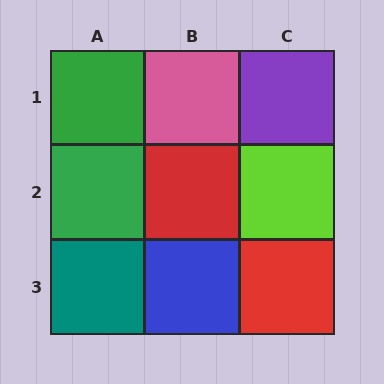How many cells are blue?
1 cell is blue.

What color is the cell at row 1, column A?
Green.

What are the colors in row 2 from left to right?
Green, red, lime.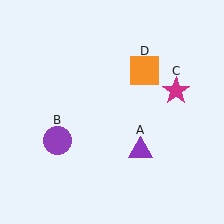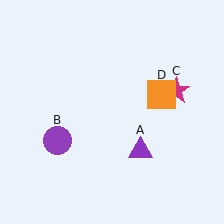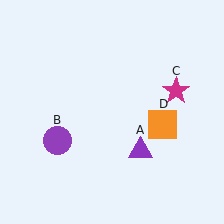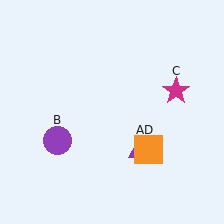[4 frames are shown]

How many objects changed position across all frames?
1 object changed position: orange square (object D).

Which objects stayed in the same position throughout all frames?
Purple triangle (object A) and purple circle (object B) and magenta star (object C) remained stationary.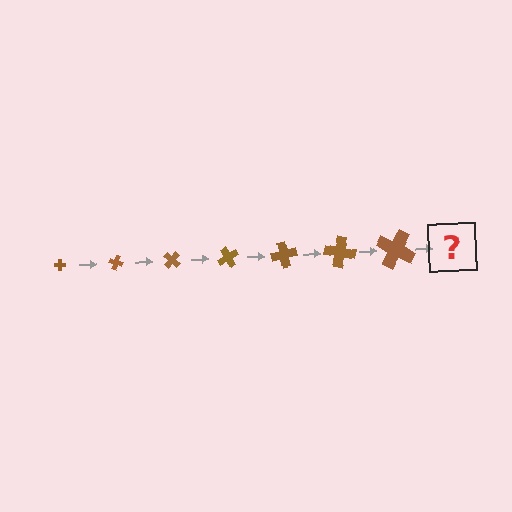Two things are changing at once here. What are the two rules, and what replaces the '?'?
The two rules are that the cross grows larger each step and it rotates 20 degrees each step. The '?' should be a cross, larger than the previous one and rotated 140 degrees from the start.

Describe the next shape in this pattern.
It should be a cross, larger than the previous one and rotated 140 degrees from the start.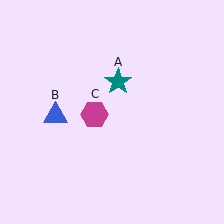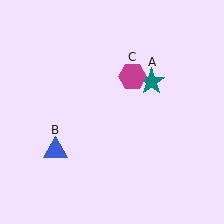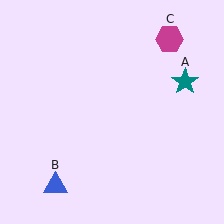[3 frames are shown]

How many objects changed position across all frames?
3 objects changed position: teal star (object A), blue triangle (object B), magenta hexagon (object C).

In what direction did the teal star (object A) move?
The teal star (object A) moved right.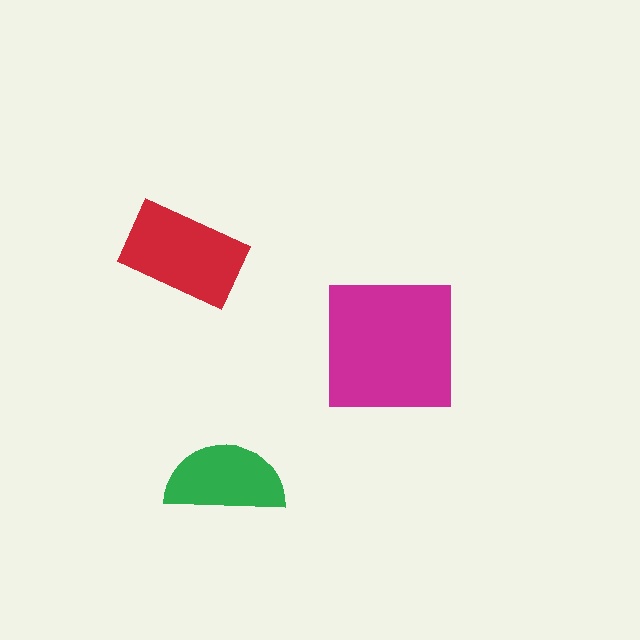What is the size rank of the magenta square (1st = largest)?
1st.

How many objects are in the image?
There are 3 objects in the image.